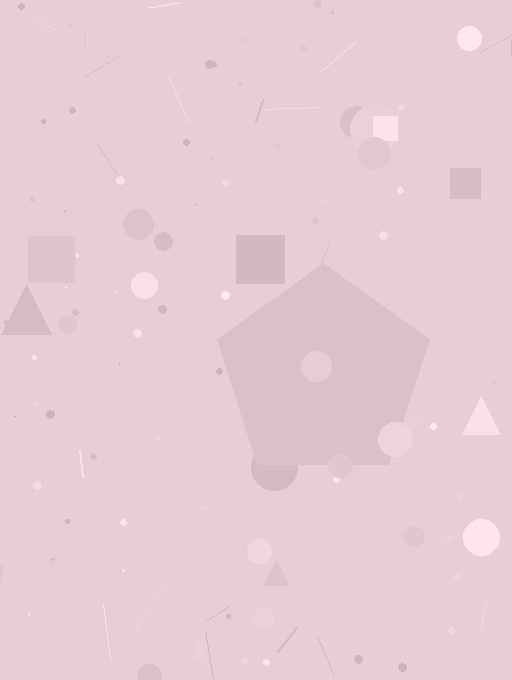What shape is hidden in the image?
A pentagon is hidden in the image.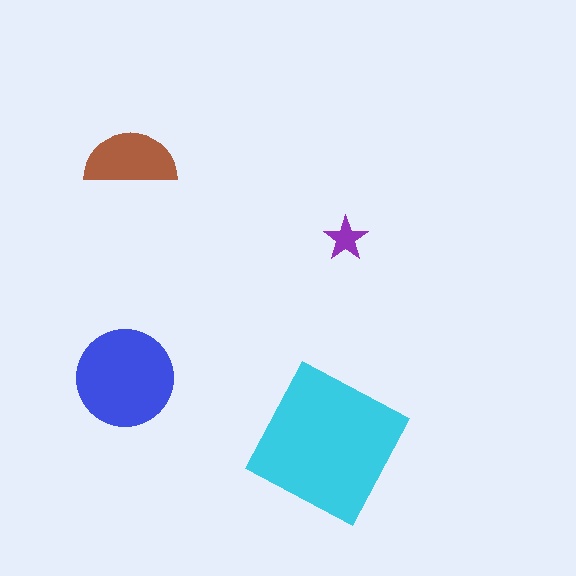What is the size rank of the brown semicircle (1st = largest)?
3rd.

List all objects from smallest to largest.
The purple star, the brown semicircle, the blue circle, the cyan square.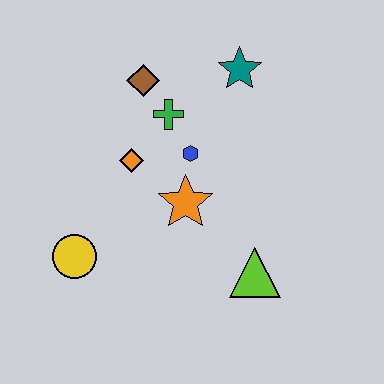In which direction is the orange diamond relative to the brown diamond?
The orange diamond is below the brown diamond.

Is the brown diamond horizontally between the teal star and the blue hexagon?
No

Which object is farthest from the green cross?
The lime triangle is farthest from the green cross.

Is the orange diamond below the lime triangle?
No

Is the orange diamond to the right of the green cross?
No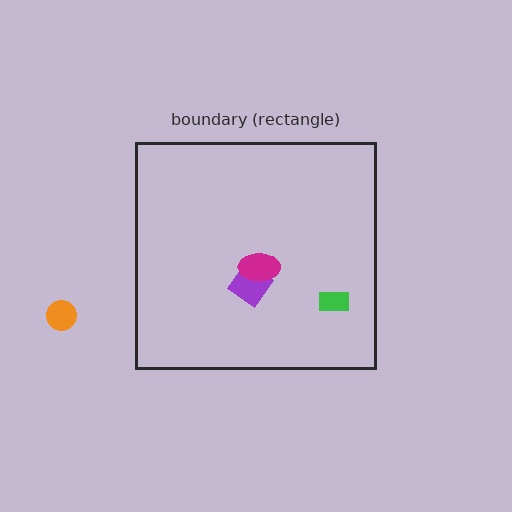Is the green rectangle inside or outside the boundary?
Inside.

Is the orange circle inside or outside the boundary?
Outside.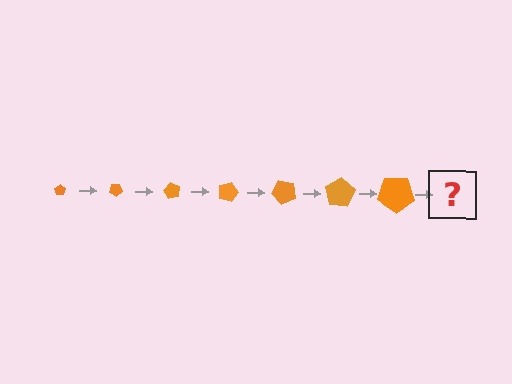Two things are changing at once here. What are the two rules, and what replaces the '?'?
The two rules are that the pentagon grows larger each step and it rotates 30 degrees each step. The '?' should be a pentagon, larger than the previous one and rotated 210 degrees from the start.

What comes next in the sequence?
The next element should be a pentagon, larger than the previous one and rotated 210 degrees from the start.